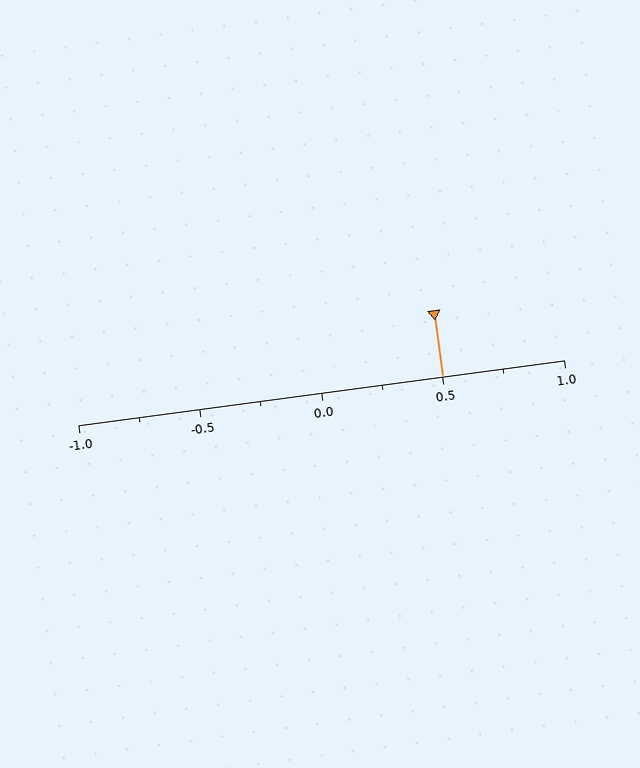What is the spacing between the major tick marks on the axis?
The major ticks are spaced 0.5 apart.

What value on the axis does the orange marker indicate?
The marker indicates approximately 0.5.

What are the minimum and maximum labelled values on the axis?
The axis runs from -1.0 to 1.0.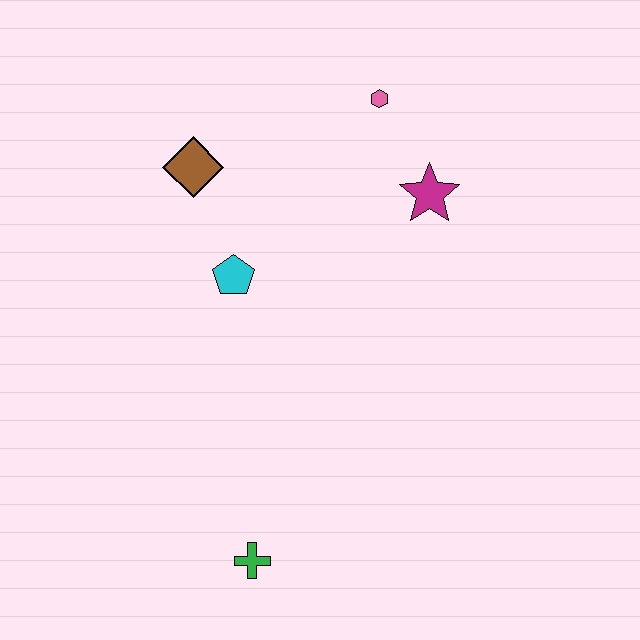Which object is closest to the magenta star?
The pink hexagon is closest to the magenta star.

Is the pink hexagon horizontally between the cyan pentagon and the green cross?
No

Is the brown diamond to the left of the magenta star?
Yes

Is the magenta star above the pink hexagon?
No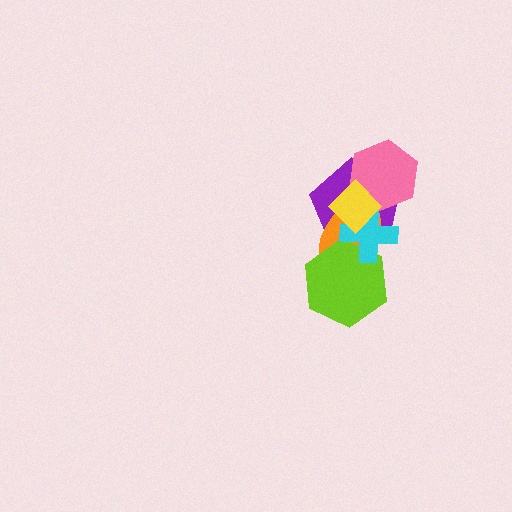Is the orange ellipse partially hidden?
Yes, it is partially covered by another shape.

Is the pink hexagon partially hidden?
Yes, it is partially covered by another shape.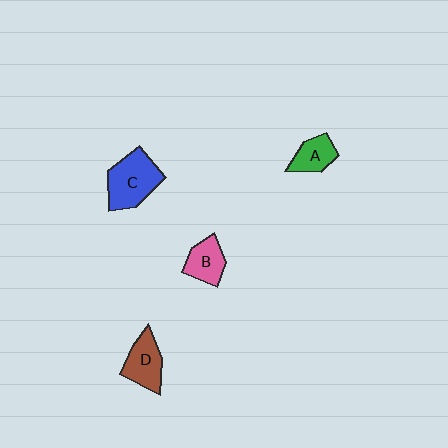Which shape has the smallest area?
Shape A (green).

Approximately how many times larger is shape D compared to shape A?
Approximately 1.3 times.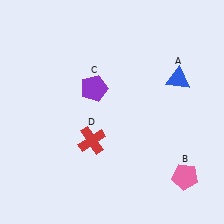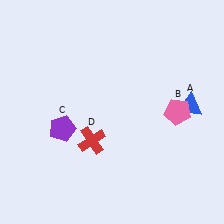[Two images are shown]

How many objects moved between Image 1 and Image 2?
3 objects moved between the two images.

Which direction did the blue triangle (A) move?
The blue triangle (A) moved down.